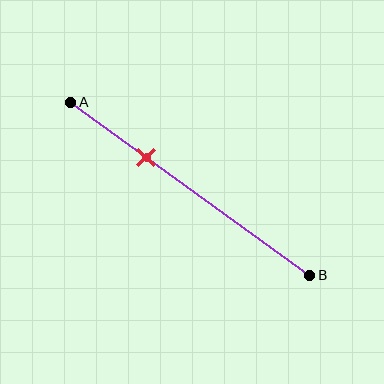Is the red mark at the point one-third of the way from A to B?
Yes, the mark is approximately at the one-third point.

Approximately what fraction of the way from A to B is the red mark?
The red mark is approximately 30% of the way from A to B.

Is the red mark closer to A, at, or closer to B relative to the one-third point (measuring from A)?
The red mark is approximately at the one-third point of segment AB.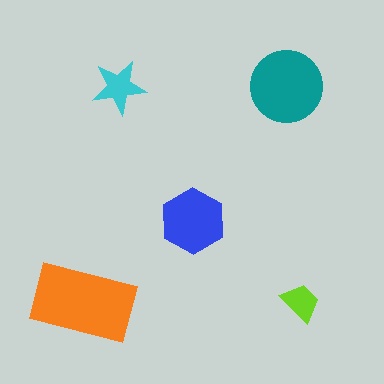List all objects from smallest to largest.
The lime trapezoid, the cyan star, the blue hexagon, the teal circle, the orange rectangle.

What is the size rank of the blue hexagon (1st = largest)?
3rd.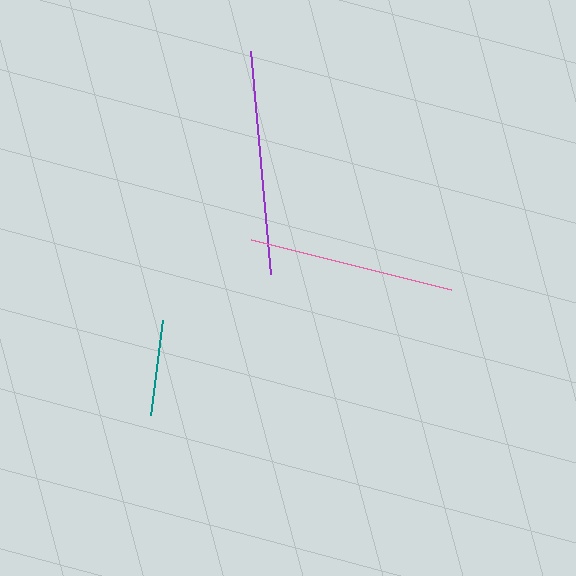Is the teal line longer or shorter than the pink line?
The pink line is longer than the teal line.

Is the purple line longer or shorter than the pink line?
The purple line is longer than the pink line.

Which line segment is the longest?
The purple line is the longest at approximately 224 pixels.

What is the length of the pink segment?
The pink segment is approximately 206 pixels long.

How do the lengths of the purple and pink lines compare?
The purple and pink lines are approximately the same length.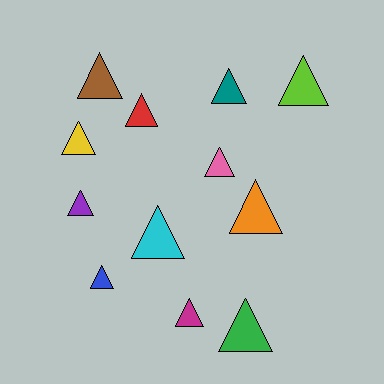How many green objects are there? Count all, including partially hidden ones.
There is 1 green object.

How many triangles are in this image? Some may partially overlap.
There are 12 triangles.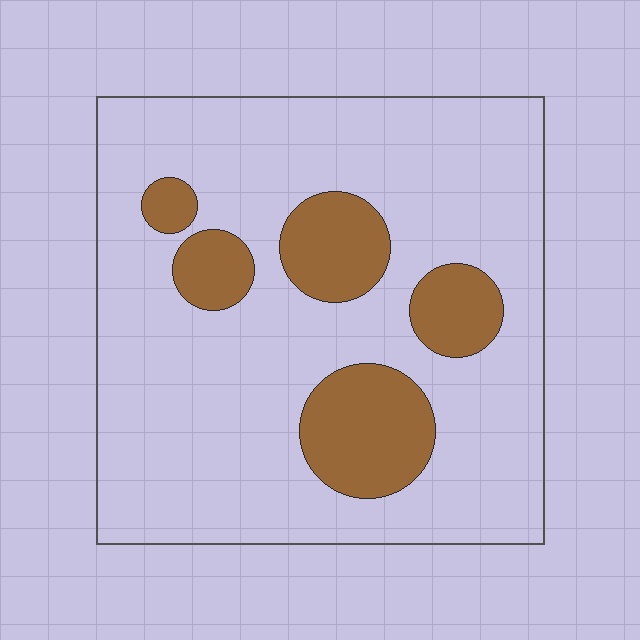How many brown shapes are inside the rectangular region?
5.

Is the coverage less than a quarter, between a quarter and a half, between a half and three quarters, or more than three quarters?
Less than a quarter.